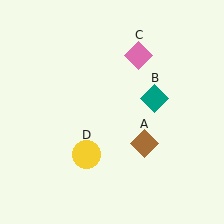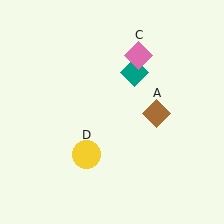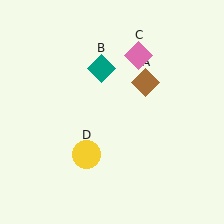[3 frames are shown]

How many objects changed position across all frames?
2 objects changed position: brown diamond (object A), teal diamond (object B).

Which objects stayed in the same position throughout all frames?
Pink diamond (object C) and yellow circle (object D) remained stationary.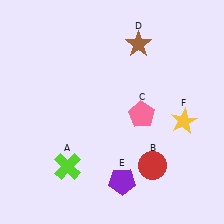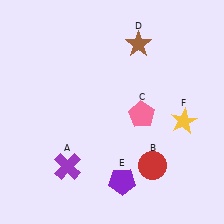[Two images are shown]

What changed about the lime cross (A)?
In Image 1, A is lime. In Image 2, it changed to purple.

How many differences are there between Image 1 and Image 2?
There is 1 difference between the two images.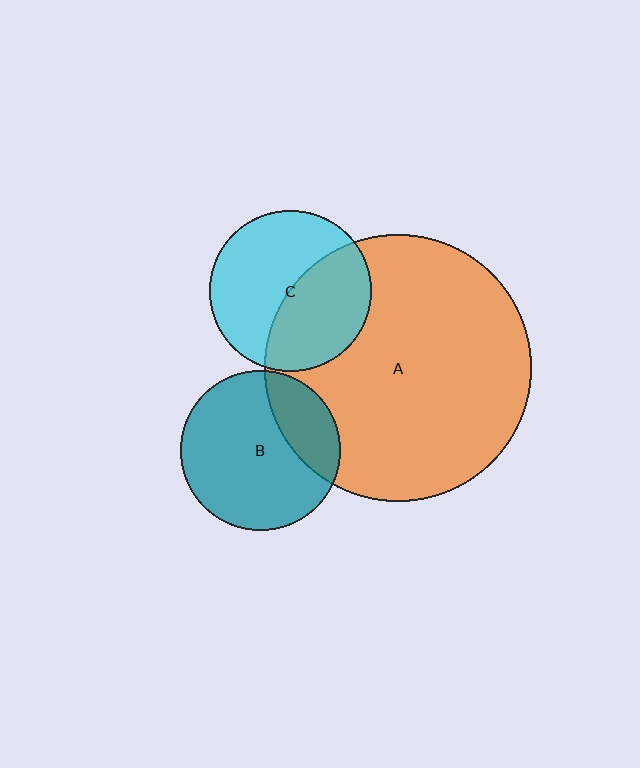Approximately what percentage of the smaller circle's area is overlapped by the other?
Approximately 45%.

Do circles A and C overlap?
Yes.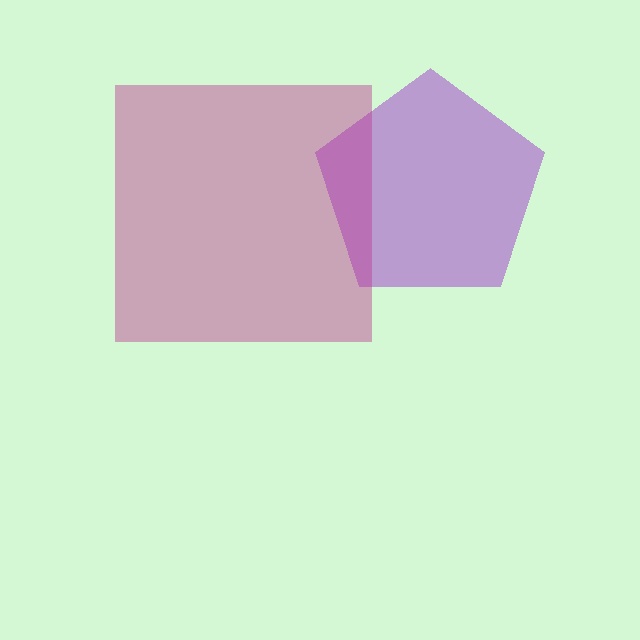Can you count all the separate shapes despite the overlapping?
Yes, there are 2 separate shapes.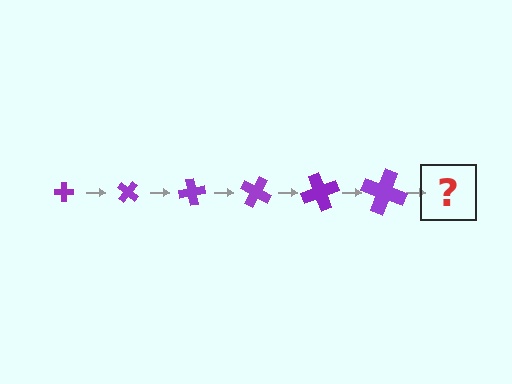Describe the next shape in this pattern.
It should be a cross, larger than the previous one and rotated 240 degrees from the start.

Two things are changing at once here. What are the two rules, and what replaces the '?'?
The two rules are that the cross grows larger each step and it rotates 40 degrees each step. The '?' should be a cross, larger than the previous one and rotated 240 degrees from the start.